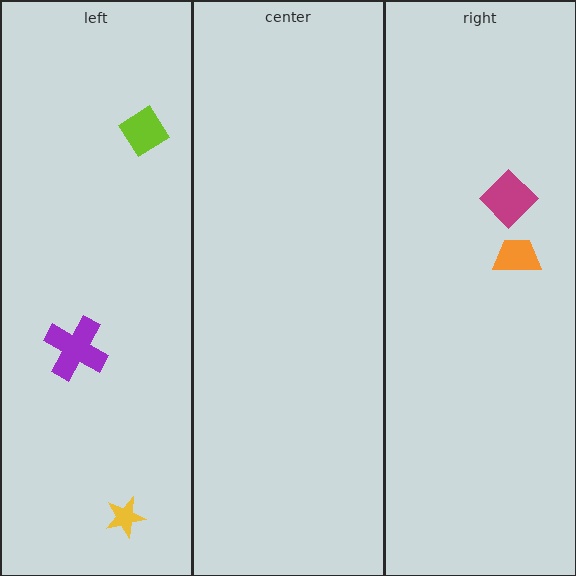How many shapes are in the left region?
3.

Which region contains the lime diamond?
The left region.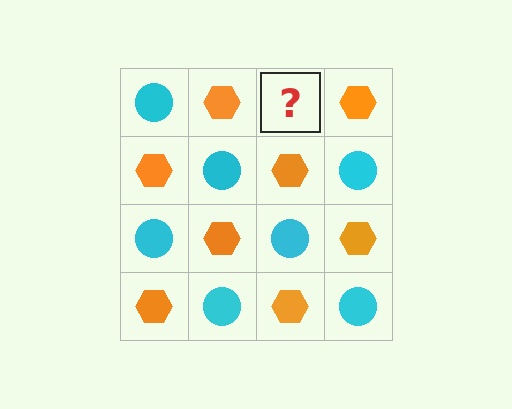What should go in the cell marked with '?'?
The missing cell should contain a cyan circle.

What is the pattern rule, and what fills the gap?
The rule is that it alternates cyan circle and orange hexagon in a checkerboard pattern. The gap should be filled with a cyan circle.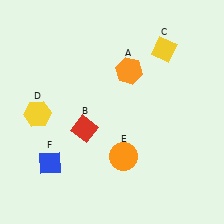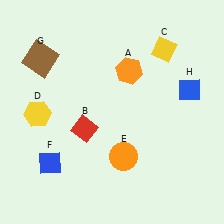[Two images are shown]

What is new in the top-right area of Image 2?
A blue diamond (H) was added in the top-right area of Image 2.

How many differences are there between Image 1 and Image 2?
There are 2 differences between the two images.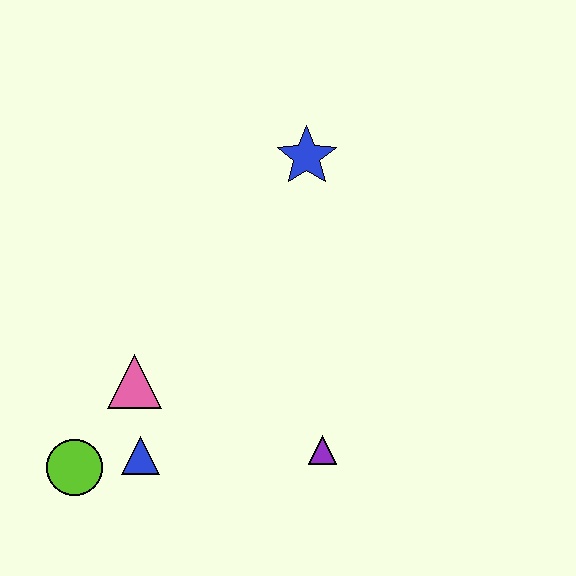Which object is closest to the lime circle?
The blue triangle is closest to the lime circle.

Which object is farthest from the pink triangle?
The blue star is farthest from the pink triangle.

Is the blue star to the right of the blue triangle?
Yes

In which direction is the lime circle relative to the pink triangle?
The lime circle is below the pink triangle.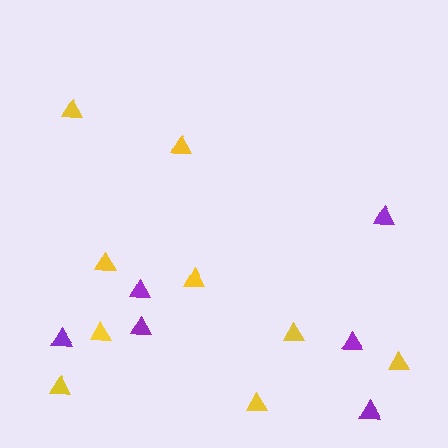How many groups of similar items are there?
There are 2 groups: one group of yellow triangles (9) and one group of purple triangles (6).